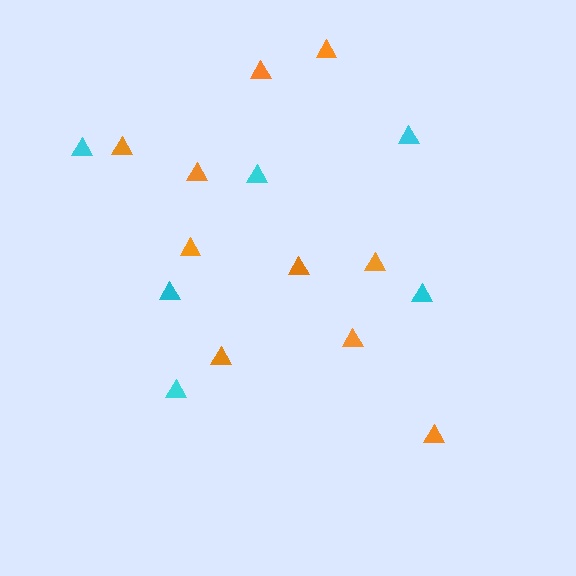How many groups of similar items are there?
There are 2 groups: one group of cyan triangles (6) and one group of orange triangles (10).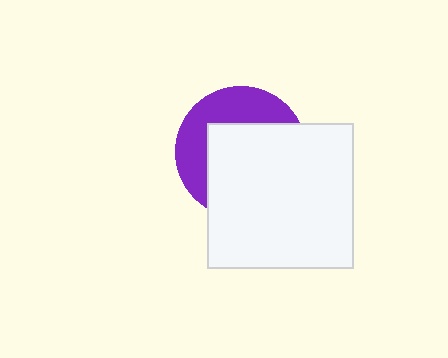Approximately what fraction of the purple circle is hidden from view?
Roughly 61% of the purple circle is hidden behind the white square.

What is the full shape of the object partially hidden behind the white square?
The partially hidden object is a purple circle.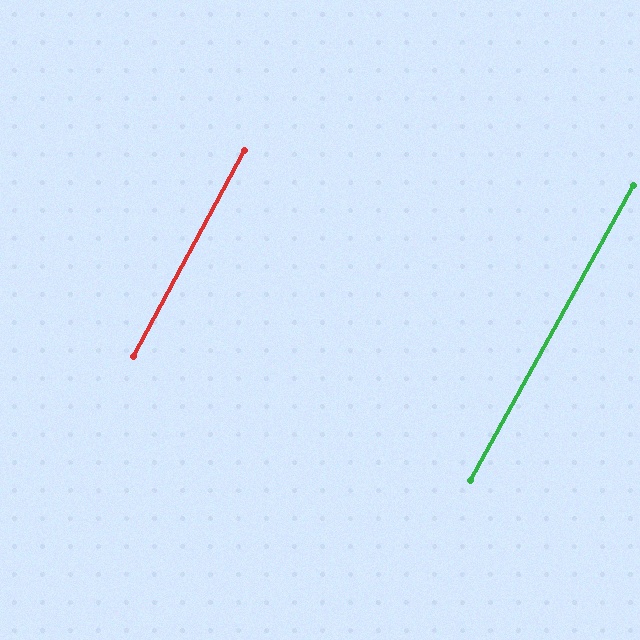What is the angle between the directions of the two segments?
Approximately 1 degree.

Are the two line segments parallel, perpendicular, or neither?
Parallel — their directions differ by only 0.8°.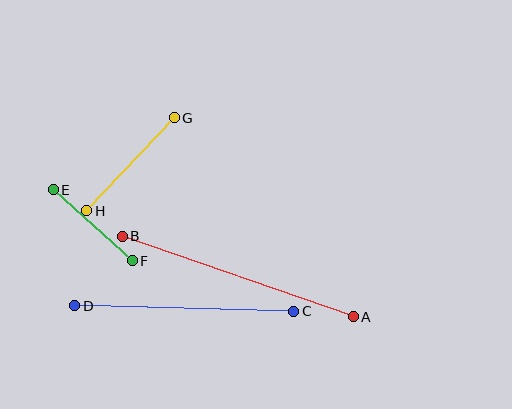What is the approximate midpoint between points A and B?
The midpoint is at approximately (238, 277) pixels.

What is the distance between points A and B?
The distance is approximately 244 pixels.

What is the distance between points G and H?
The distance is approximately 127 pixels.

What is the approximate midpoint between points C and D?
The midpoint is at approximately (184, 309) pixels.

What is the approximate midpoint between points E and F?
The midpoint is at approximately (93, 225) pixels.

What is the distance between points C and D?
The distance is approximately 219 pixels.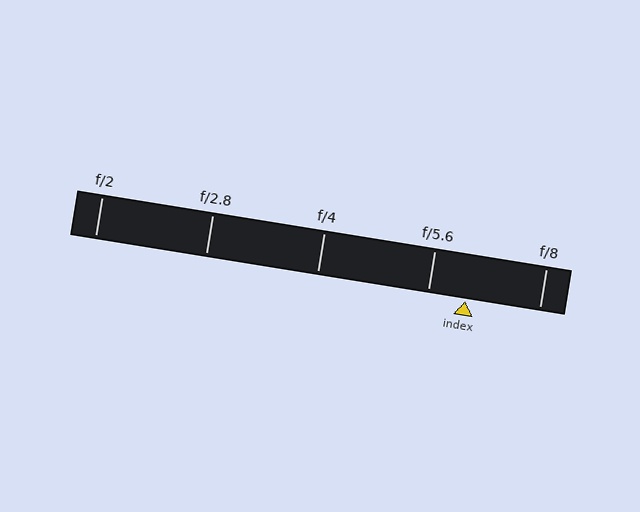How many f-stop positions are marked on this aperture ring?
There are 5 f-stop positions marked.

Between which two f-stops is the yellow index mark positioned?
The index mark is between f/5.6 and f/8.